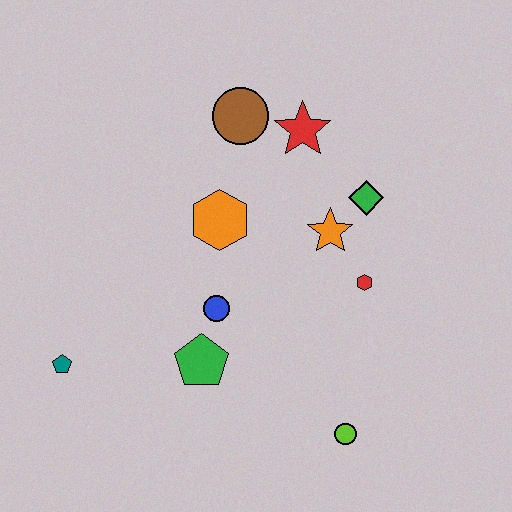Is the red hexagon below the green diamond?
Yes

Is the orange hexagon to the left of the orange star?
Yes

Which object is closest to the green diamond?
The orange star is closest to the green diamond.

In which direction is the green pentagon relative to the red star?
The green pentagon is below the red star.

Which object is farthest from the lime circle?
The brown circle is farthest from the lime circle.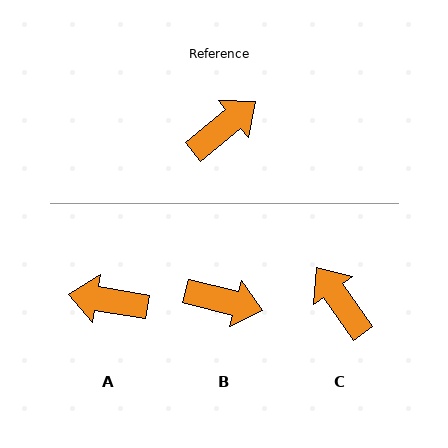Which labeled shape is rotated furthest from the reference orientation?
A, about 132 degrees away.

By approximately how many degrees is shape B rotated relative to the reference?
Approximately 53 degrees clockwise.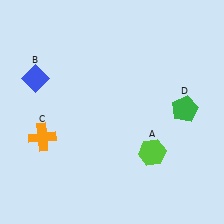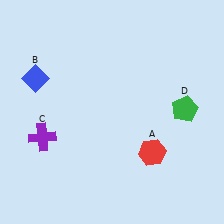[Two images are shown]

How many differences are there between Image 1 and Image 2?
There are 2 differences between the two images.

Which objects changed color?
A changed from lime to red. C changed from orange to purple.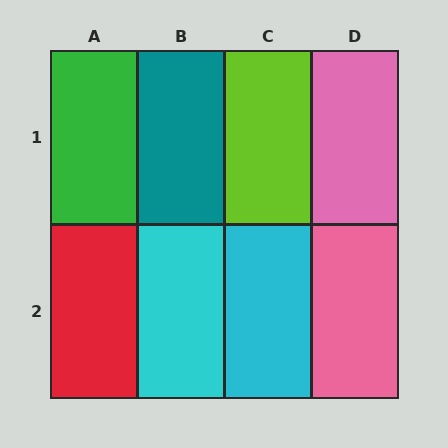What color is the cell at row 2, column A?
Red.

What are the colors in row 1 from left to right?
Green, teal, lime, pink.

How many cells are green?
1 cell is green.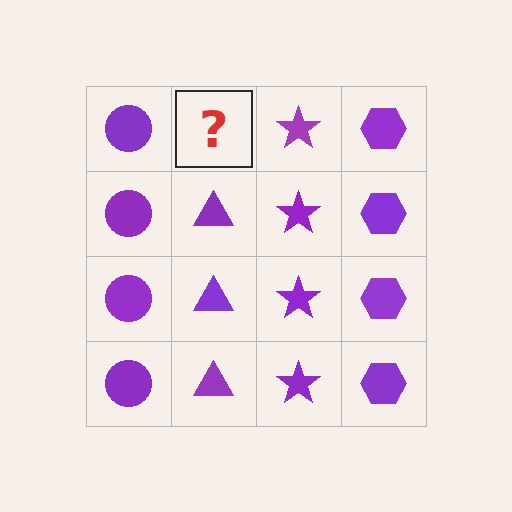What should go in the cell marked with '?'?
The missing cell should contain a purple triangle.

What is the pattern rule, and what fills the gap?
The rule is that each column has a consistent shape. The gap should be filled with a purple triangle.